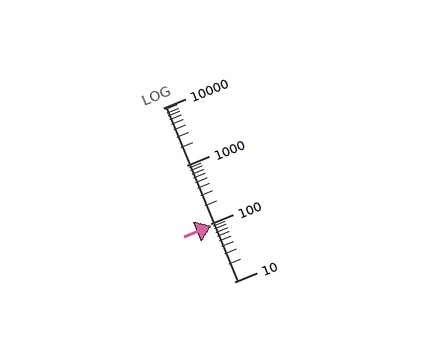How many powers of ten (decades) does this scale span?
The scale spans 3 decades, from 10 to 10000.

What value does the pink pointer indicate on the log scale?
The pointer indicates approximately 91.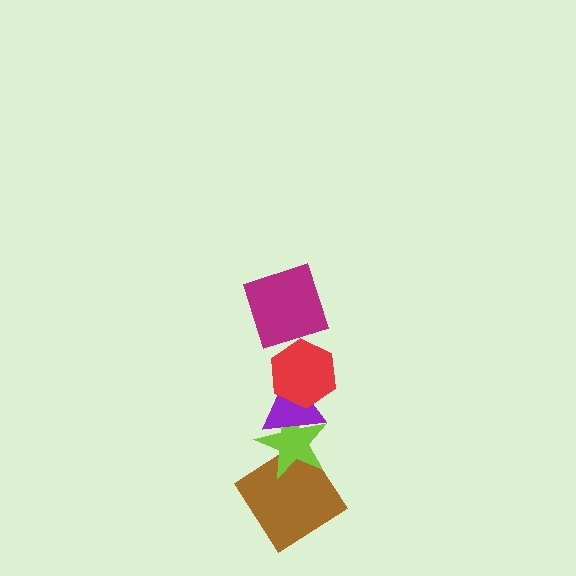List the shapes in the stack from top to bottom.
From top to bottom: the magenta square, the red hexagon, the purple triangle, the lime star, the brown diamond.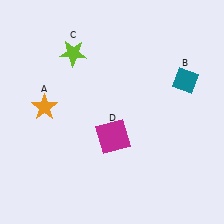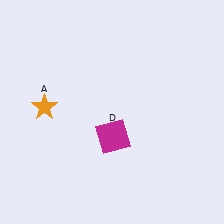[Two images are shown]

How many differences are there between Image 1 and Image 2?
There are 2 differences between the two images.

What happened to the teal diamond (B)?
The teal diamond (B) was removed in Image 2. It was in the top-right area of Image 1.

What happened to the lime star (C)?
The lime star (C) was removed in Image 2. It was in the top-left area of Image 1.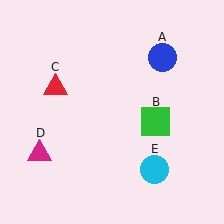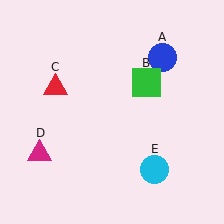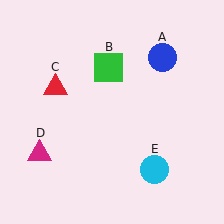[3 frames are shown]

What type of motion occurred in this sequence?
The green square (object B) rotated counterclockwise around the center of the scene.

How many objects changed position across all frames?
1 object changed position: green square (object B).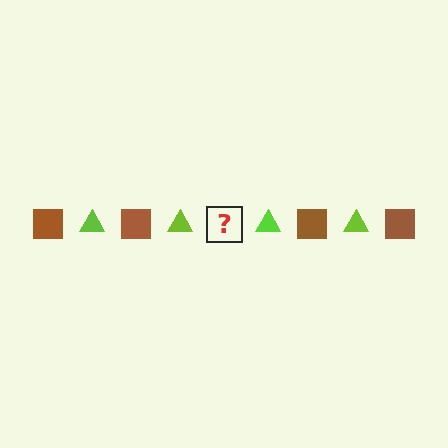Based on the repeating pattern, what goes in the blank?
The blank should be a brown square.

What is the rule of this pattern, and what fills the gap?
The rule is that the pattern alternates between brown square and lime triangle. The gap should be filled with a brown square.